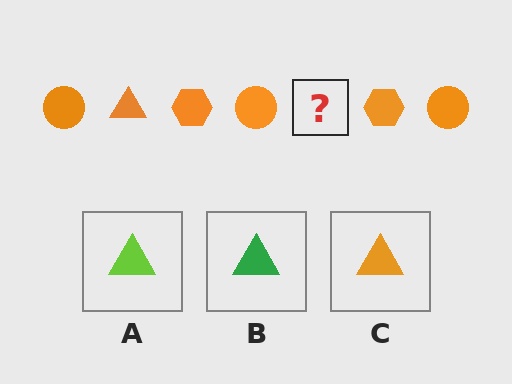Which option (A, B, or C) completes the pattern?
C.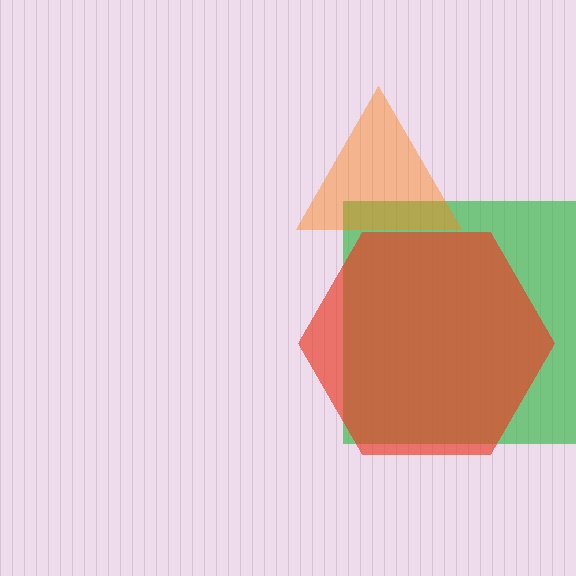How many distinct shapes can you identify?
There are 3 distinct shapes: a green square, a red hexagon, an orange triangle.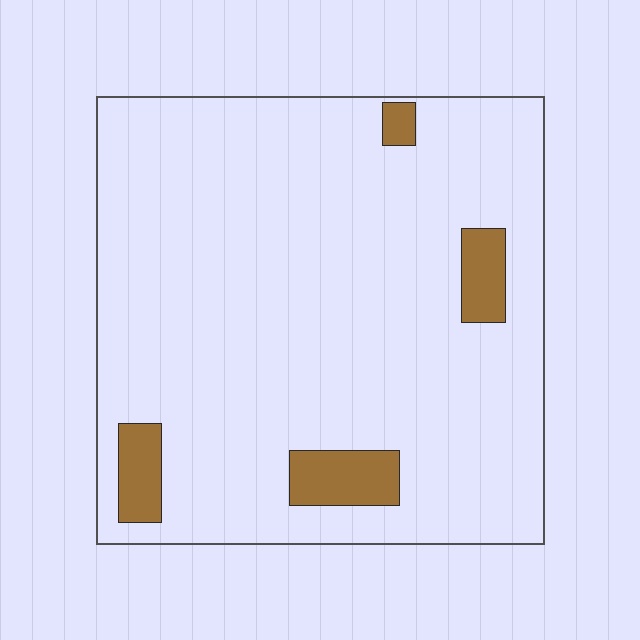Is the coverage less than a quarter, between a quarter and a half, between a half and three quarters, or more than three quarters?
Less than a quarter.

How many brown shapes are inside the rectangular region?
4.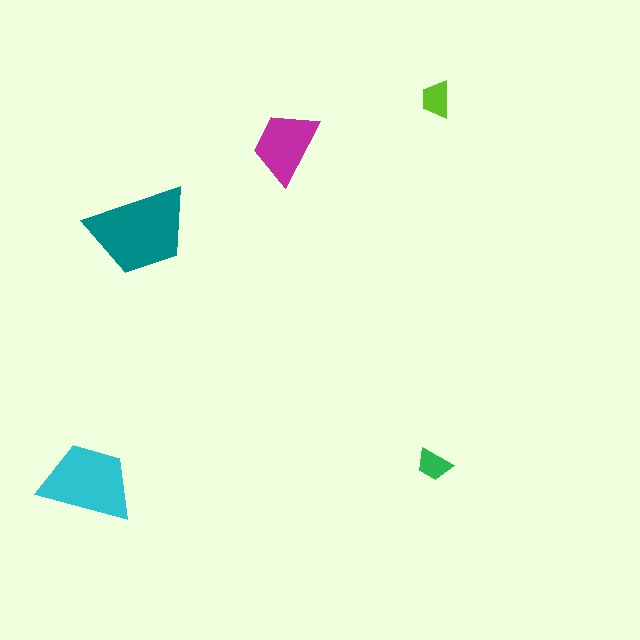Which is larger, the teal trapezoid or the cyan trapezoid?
The teal one.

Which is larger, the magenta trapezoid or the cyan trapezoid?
The cyan one.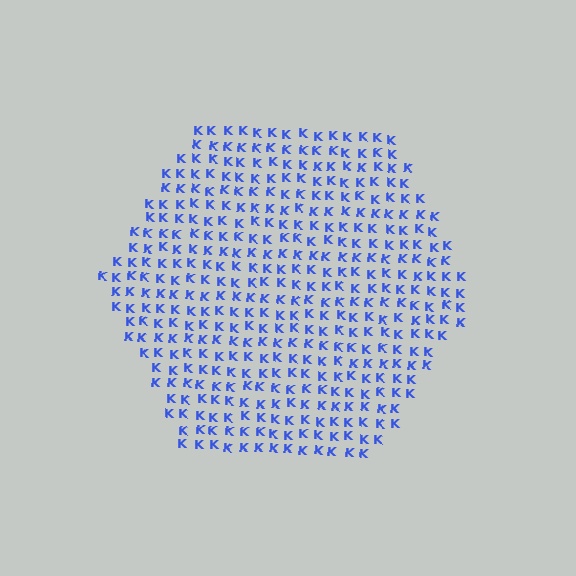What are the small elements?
The small elements are letter K's.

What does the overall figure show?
The overall figure shows a hexagon.